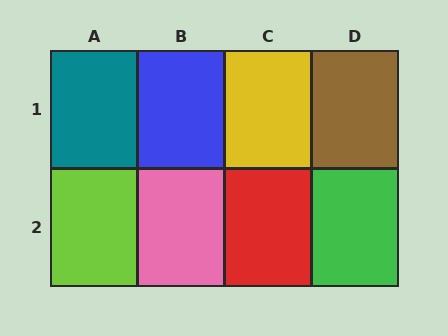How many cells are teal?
1 cell is teal.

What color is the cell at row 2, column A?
Lime.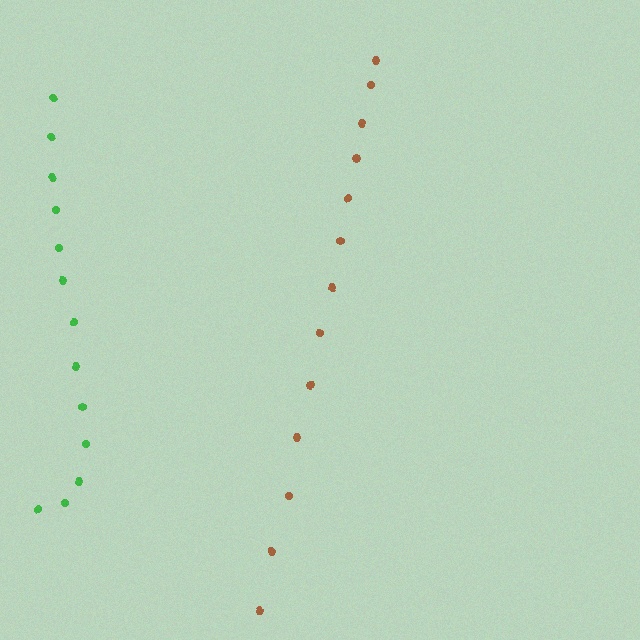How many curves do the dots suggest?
There are 2 distinct paths.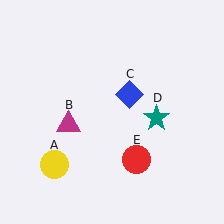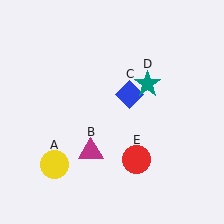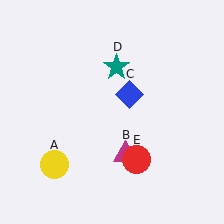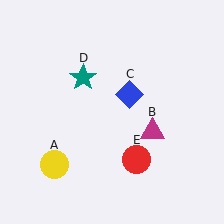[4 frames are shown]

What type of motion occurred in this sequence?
The magenta triangle (object B), teal star (object D) rotated counterclockwise around the center of the scene.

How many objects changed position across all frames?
2 objects changed position: magenta triangle (object B), teal star (object D).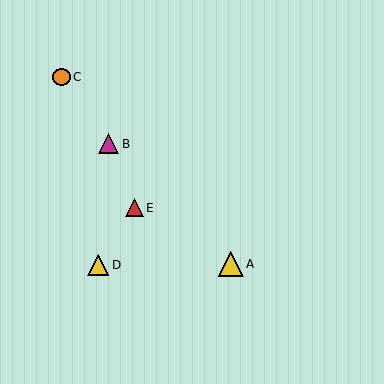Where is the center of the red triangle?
The center of the red triangle is at (134, 208).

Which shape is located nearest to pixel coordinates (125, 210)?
The red triangle (labeled E) at (134, 208) is nearest to that location.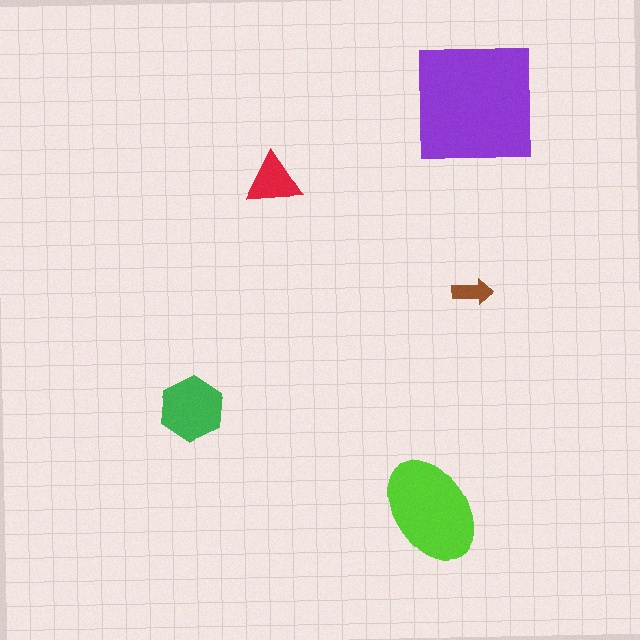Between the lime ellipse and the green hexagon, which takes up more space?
The lime ellipse.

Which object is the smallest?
The brown arrow.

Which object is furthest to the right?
The purple square is rightmost.